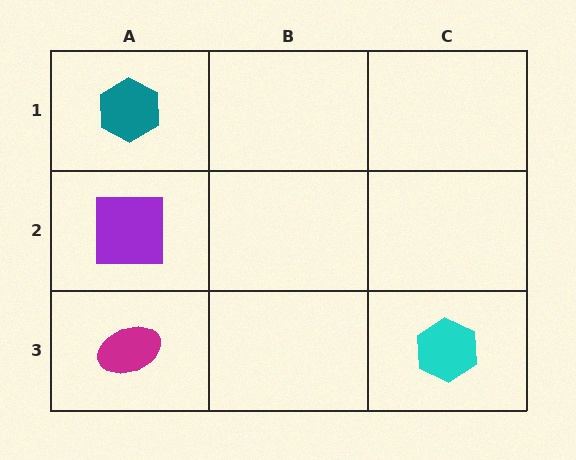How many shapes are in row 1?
1 shape.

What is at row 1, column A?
A teal hexagon.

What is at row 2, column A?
A purple square.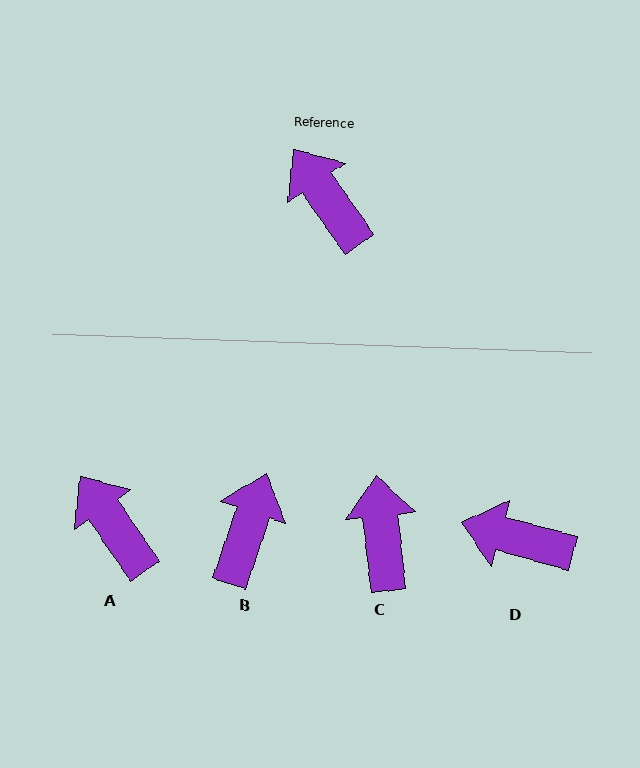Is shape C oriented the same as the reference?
No, it is off by about 28 degrees.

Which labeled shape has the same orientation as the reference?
A.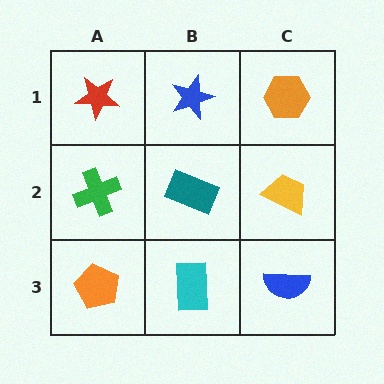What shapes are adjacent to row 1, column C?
A yellow trapezoid (row 2, column C), a blue star (row 1, column B).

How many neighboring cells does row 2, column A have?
3.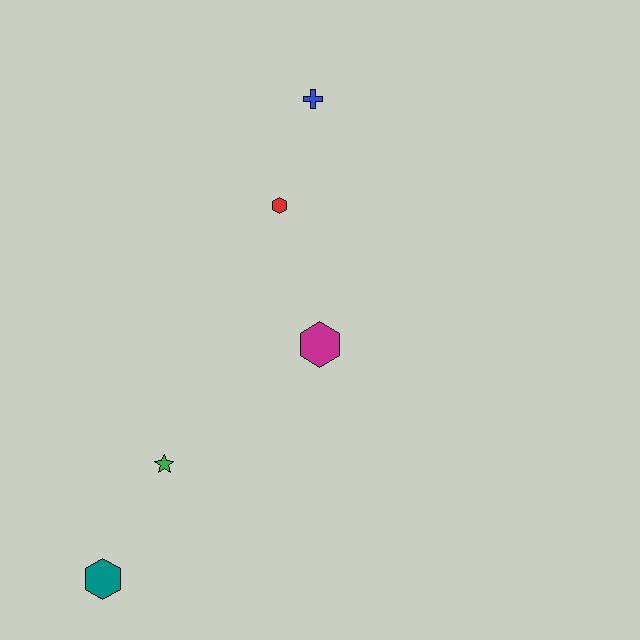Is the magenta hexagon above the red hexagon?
No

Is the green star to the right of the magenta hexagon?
No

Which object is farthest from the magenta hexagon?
The teal hexagon is farthest from the magenta hexagon.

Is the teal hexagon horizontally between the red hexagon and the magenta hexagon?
No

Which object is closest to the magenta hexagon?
The red hexagon is closest to the magenta hexagon.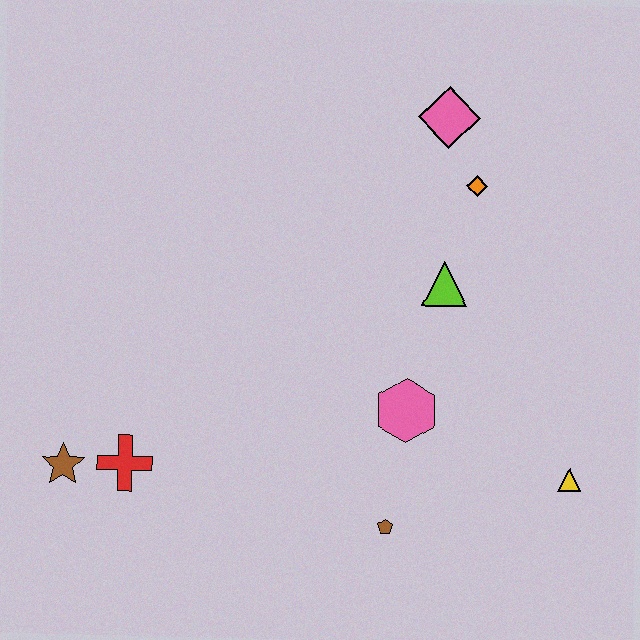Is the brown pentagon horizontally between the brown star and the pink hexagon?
Yes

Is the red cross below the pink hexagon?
Yes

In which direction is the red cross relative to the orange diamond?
The red cross is to the left of the orange diamond.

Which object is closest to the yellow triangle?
The pink hexagon is closest to the yellow triangle.